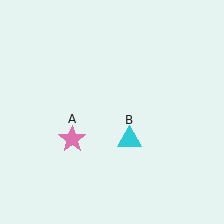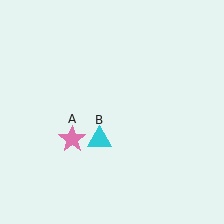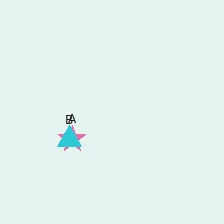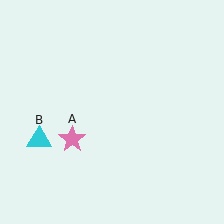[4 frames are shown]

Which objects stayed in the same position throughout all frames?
Pink star (object A) remained stationary.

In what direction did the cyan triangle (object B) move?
The cyan triangle (object B) moved left.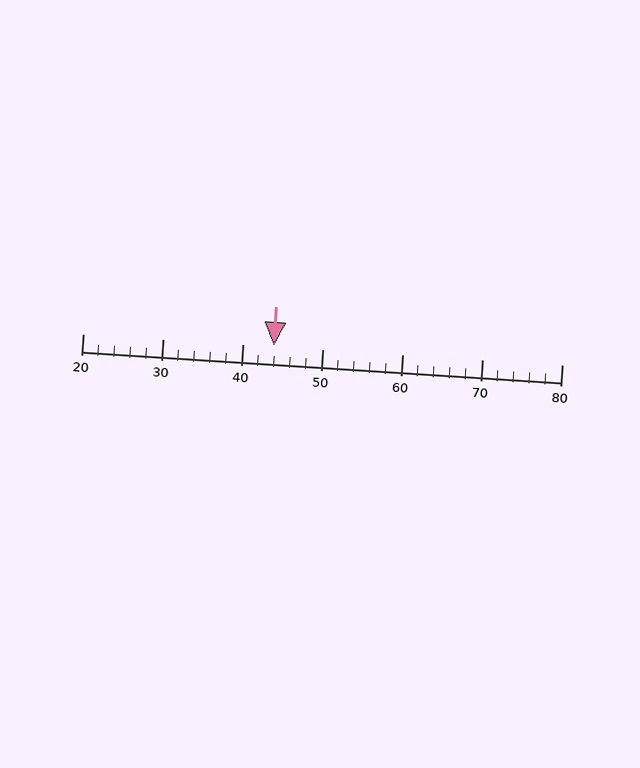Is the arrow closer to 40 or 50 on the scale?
The arrow is closer to 40.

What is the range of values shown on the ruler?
The ruler shows values from 20 to 80.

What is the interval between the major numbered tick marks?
The major tick marks are spaced 10 units apart.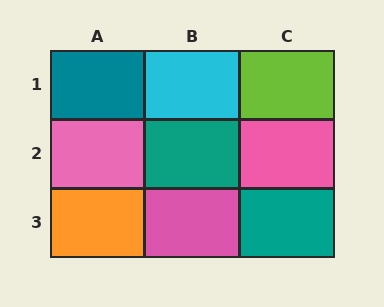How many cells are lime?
1 cell is lime.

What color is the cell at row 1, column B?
Cyan.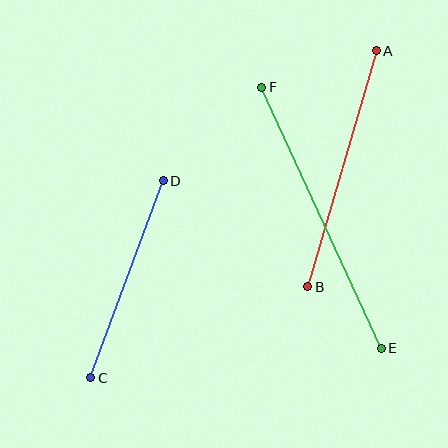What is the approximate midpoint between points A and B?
The midpoint is at approximately (342, 169) pixels.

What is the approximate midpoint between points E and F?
The midpoint is at approximately (321, 218) pixels.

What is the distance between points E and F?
The distance is approximately 287 pixels.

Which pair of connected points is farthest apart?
Points E and F are farthest apart.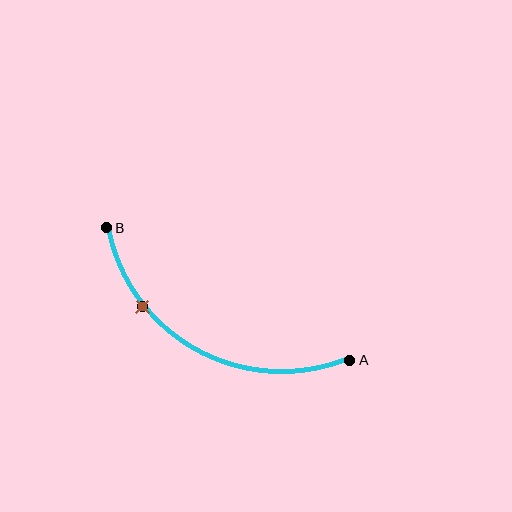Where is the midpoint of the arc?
The arc midpoint is the point on the curve farthest from the straight line joining A and B. It sits below that line.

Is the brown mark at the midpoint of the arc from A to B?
No. The brown mark lies on the arc but is closer to endpoint B. The arc midpoint would be at the point on the curve equidistant along the arc from both A and B.